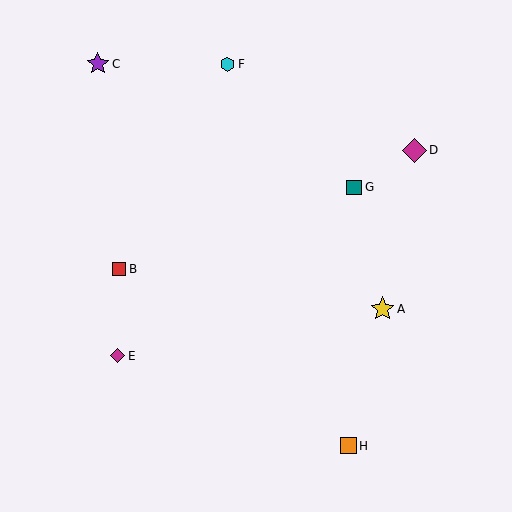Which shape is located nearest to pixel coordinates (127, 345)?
The magenta diamond (labeled E) at (118, 356) is nearest to that location.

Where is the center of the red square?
The center of the red square is at (119, 269).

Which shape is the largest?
The magenta diamond (labeled D) is the largest.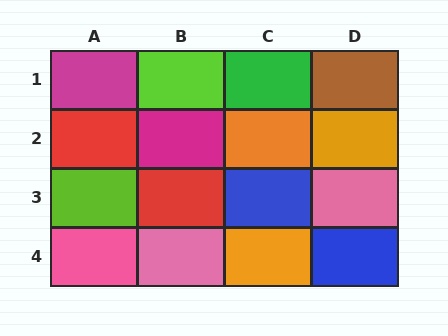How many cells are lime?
2 cells are lime.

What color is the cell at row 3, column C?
Blue.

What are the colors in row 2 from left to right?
Red, magenta, orange, orange.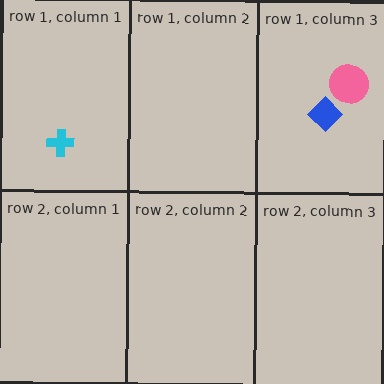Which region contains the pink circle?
The row 1, column 3 region.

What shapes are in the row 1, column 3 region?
The pink circle, the blue diamond.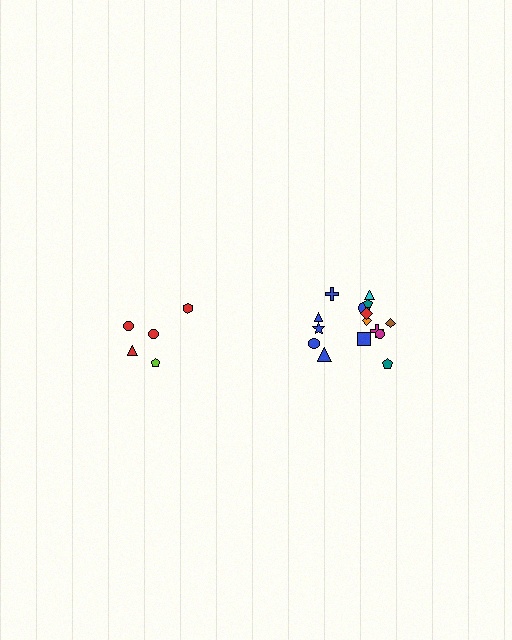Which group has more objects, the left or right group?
The right group.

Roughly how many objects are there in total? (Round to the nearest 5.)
Roughly 20 objects in total.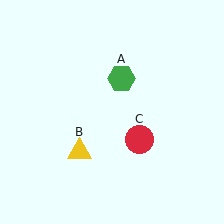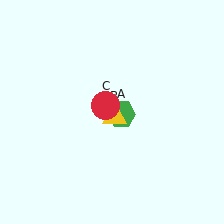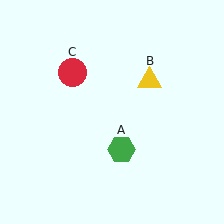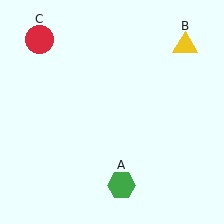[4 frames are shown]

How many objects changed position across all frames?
3 objects changed position: green hexagon (object A), yellow triangle (object B), red circle (object C).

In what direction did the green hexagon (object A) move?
The green hexagon (object A) moved down.